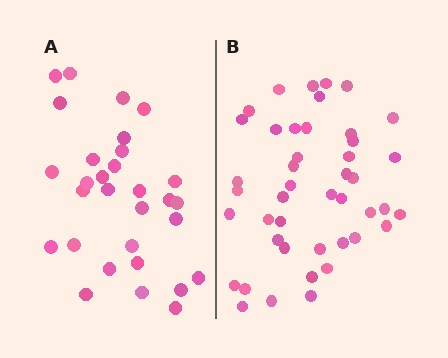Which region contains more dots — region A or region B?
Region B (the right region) has more dots.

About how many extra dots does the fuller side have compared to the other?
Region B has approximately 15 more dots than region A.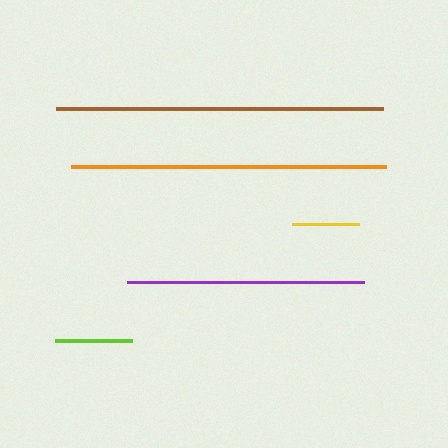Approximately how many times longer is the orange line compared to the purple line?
The orange line is approximately 1.3 times the length of the purple line.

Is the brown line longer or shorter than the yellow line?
The brown line is longer than the yellow line.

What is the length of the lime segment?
The lime segment is approximately 77 pixels long.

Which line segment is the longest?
The brown line is the longest at approximately 327 pixels.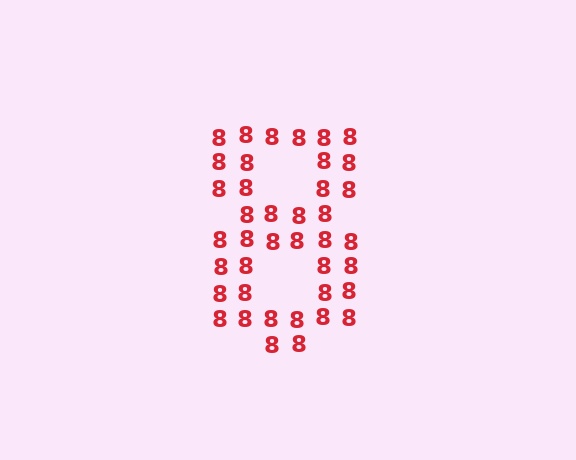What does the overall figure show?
The overall figure shows the digit 8.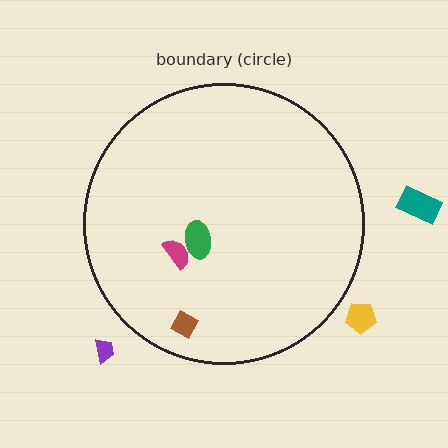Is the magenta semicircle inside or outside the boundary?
Inside.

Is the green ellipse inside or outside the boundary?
Inside.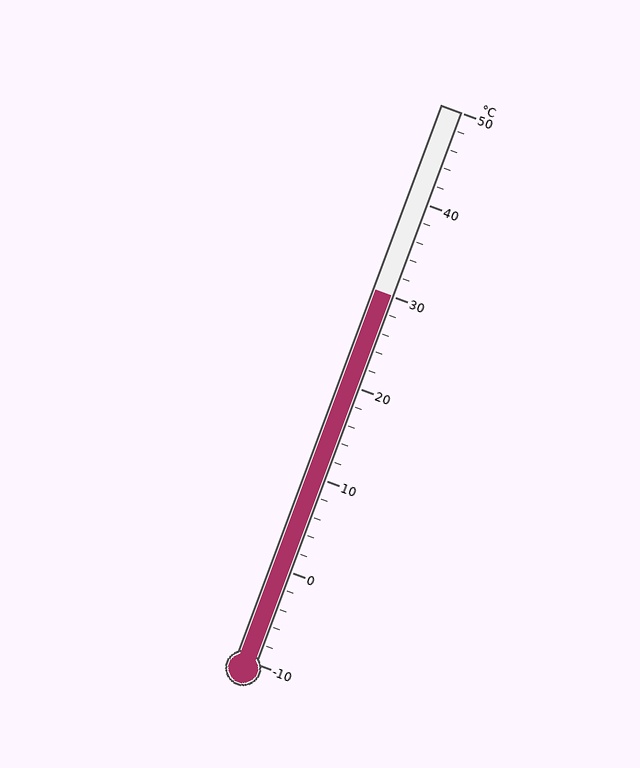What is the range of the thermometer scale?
The thermometer scale ranges from -10°C to 50°C.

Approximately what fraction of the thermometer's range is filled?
The thermometer is filled to approximately 65% of its range.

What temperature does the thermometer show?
The thermometer shows approximately 30°C.